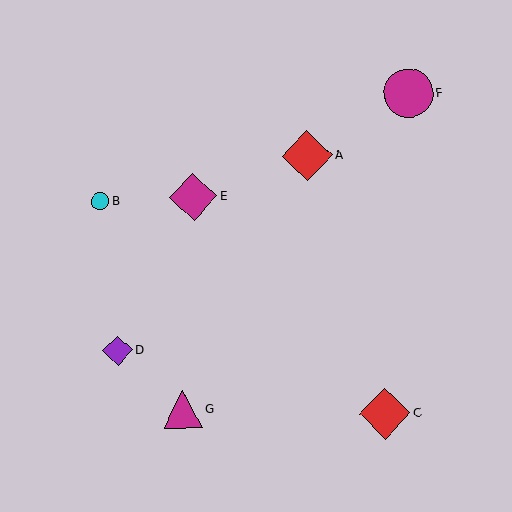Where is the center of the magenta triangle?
The center of the magenta triangle is at (183, 409).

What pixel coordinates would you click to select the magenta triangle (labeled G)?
Click at (183, 409) to select the magenta triangle G.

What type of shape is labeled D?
Shape D is a purple diamond.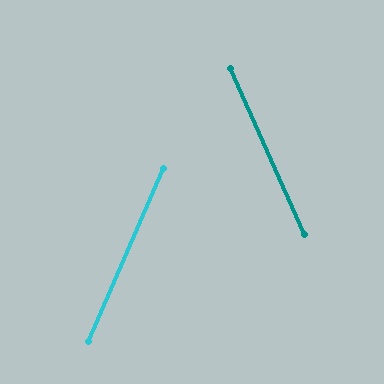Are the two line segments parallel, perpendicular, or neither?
Neither parallel nor perpendicular — they differ by about 48°.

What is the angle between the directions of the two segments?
Approximately 48 degrees.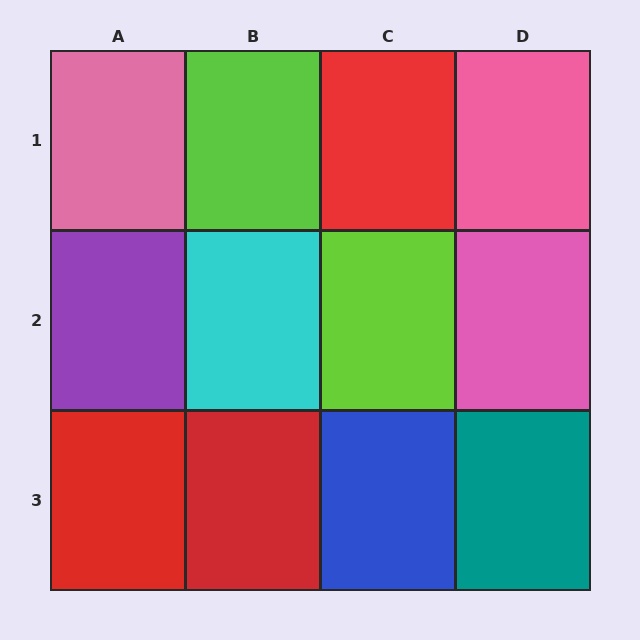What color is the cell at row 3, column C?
Blue.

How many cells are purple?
1 cell is purple.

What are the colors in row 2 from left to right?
Purple, cyan, lime, pink.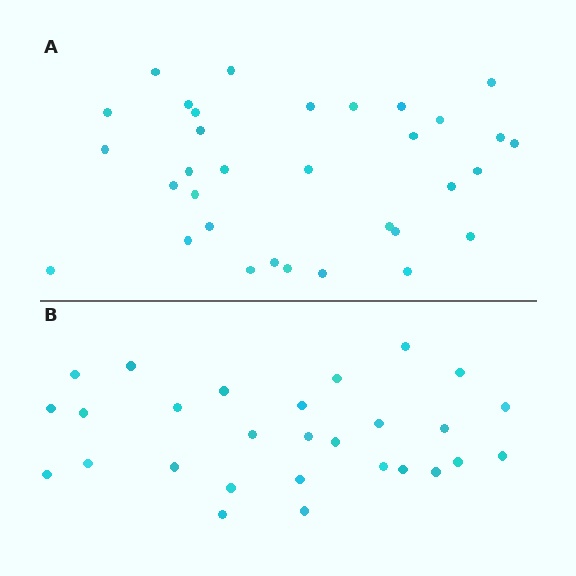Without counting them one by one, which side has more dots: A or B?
Region A (the top region) has more dots.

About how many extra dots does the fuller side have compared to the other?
Region A has about 5 more dots than region B.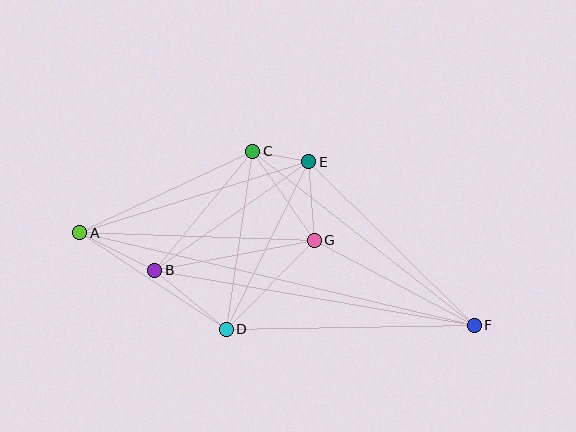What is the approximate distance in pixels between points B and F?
The distance between B and F is approximately 324 pixels.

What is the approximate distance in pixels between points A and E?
The distance between A and E is approximately 240 pixels.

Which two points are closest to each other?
Points C and E are closest to each other.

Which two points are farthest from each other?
Points A and F are farthest from each other.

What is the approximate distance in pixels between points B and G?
The distance between B and G is approximately 162 pixels.